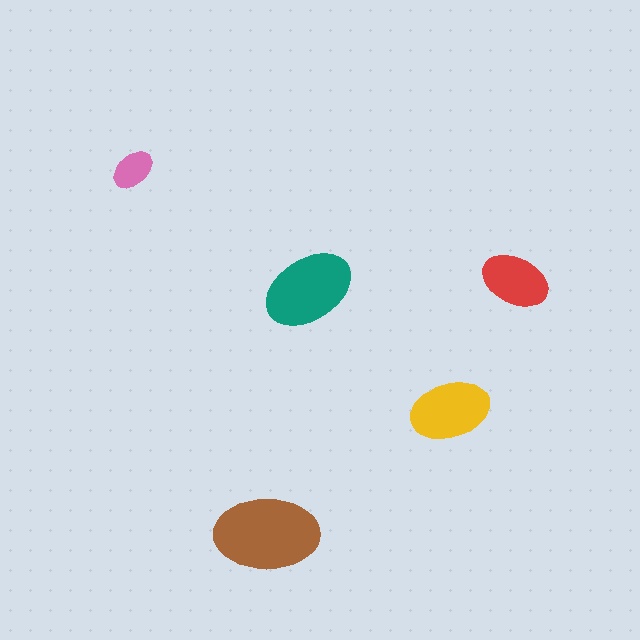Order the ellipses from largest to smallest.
the brown one, the teal one, the yellow one, the red one, the pink one.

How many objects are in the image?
There are 5 objects in the image.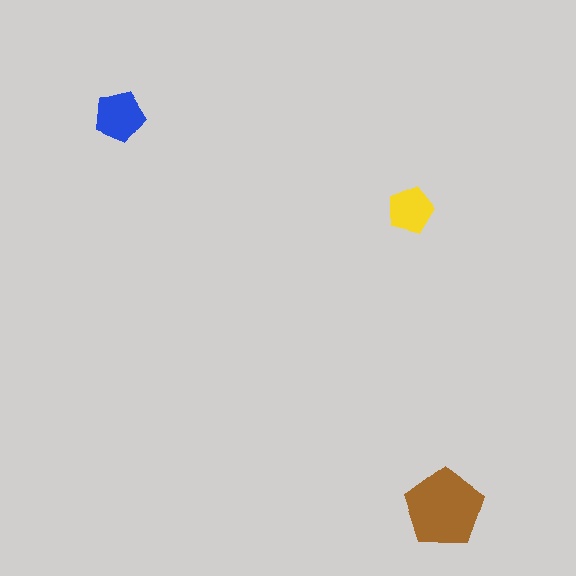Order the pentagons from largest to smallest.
the brown one, the blue one, the yellow one.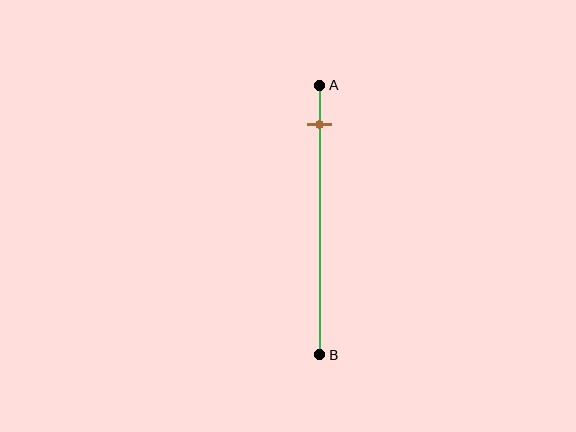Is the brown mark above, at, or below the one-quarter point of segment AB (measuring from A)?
The brown mark is above the one-quarter point of segment AB.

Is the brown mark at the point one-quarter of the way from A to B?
No, the mark is at about 15% from A, not at the 25% one-quarter point.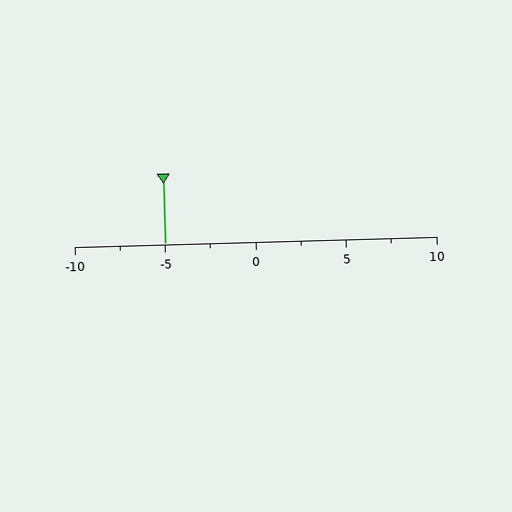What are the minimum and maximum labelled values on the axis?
The axis runs from -10 to 10.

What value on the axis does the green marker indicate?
The marker indicates approximately -5.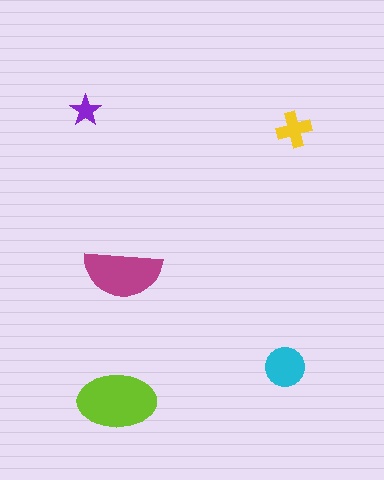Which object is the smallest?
The purple star.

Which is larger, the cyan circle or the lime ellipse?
The lime ellipse.